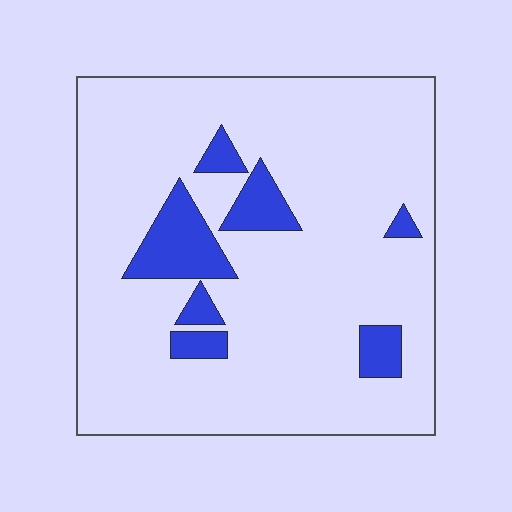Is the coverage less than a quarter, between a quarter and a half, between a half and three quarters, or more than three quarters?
Less than a quarter.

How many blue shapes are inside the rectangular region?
7.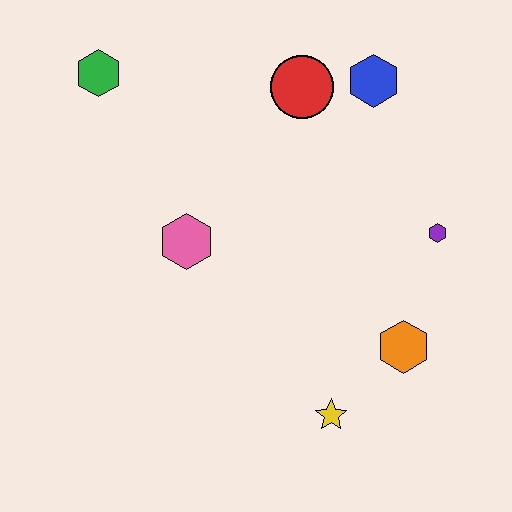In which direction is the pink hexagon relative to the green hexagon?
The pink hexagon is below the green hexagon.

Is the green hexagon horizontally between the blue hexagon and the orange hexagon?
No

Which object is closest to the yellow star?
The orange hexagon is closest to the yellow star.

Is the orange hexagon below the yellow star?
No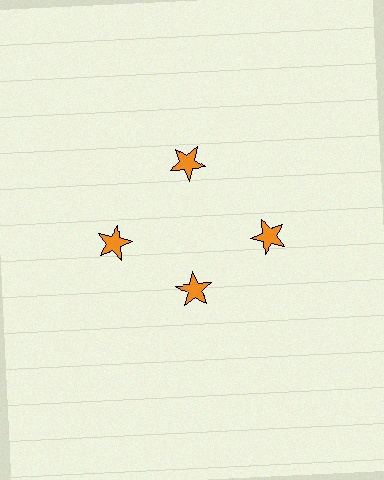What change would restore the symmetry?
The symmetry would be restored by moving it outward, back onto the ring so that all 4 stars sit at equal angles and equal distance from the center.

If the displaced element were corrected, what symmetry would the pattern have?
It would have 4-fold rotational symmetry — the pattern would map onto itself every 90 degrees.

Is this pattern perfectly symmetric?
No. The 4 orange stars are arranged in a ring, but one element near the 6 o'clock position is pulled inward toward the center, breaking the 4-fold rotational symmetry.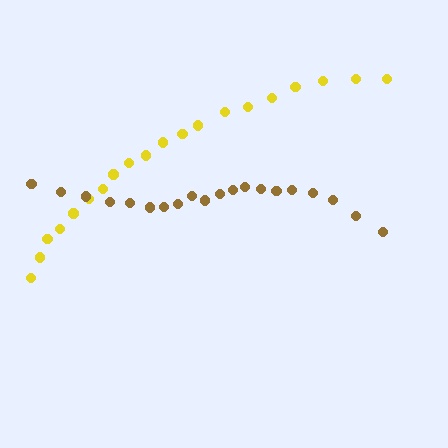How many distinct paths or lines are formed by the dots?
There are 2 distinct paths.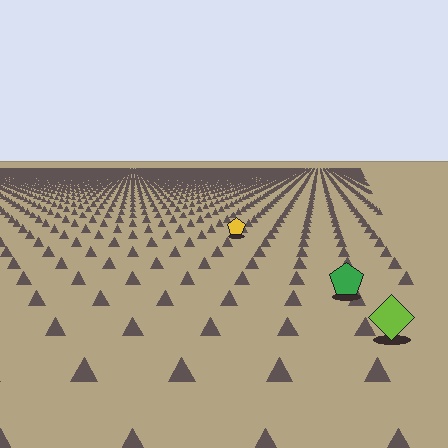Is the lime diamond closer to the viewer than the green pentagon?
Yes. The lime diamond is closer — you can tell from the texture gradient: the ground texture is coarser near it.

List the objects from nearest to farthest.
From nearest to farthest: the lime diamond, the green pentagon, the yellow pentagon.